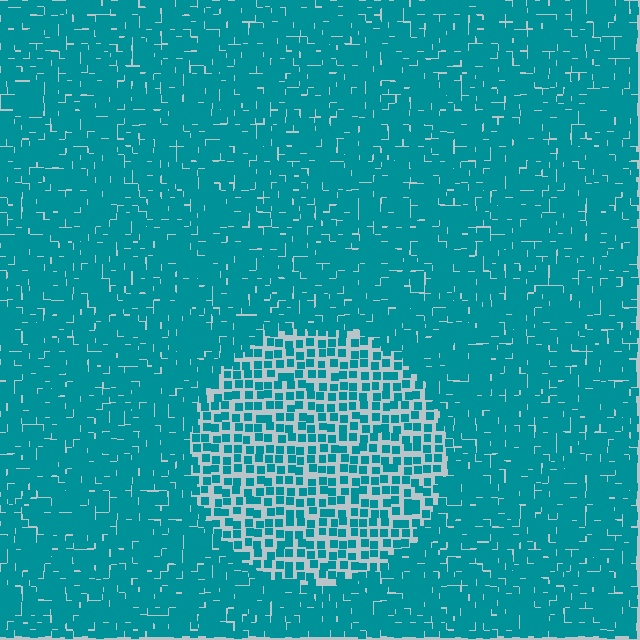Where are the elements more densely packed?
The elements are more densely packed outside the circle boundary.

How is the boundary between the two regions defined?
The boundary is defined by a change in element density (approximately 2.1x ratio). All elements are the same color, size, and shape.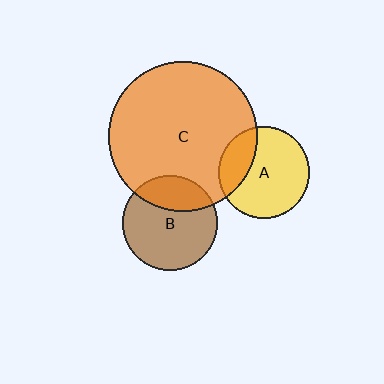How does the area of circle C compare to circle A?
Approximately 2.7 times.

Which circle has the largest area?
Circle C (orange).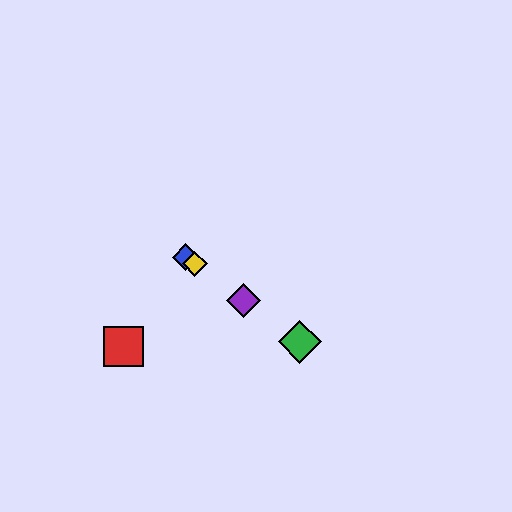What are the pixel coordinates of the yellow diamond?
The yellow diamond is at (195, 264).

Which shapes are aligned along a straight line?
The blue diamond, the green diamond, the yellow diamond, the purple diamond are aligned along a straight line.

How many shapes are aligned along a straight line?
4 shapes (the blue diamond, the green diamond, the yellow diamond, the purple diamond) are aligned along a straight line.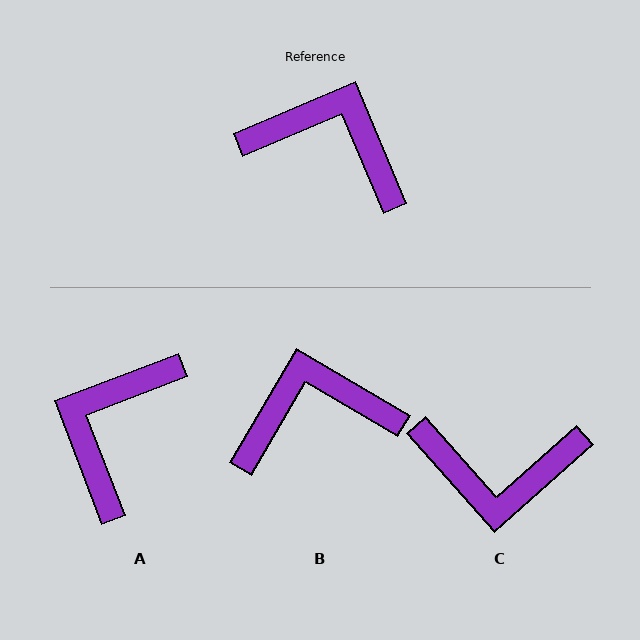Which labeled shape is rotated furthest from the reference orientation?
C, about 161 degrees away.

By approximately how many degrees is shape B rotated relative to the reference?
Approximately 37 degrees counter-clockwise.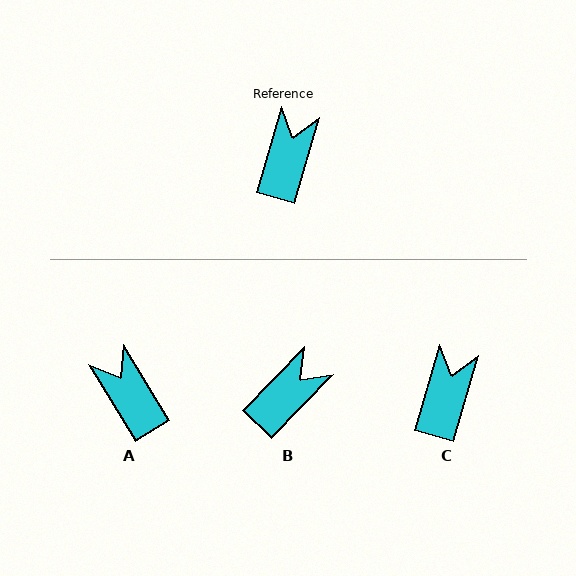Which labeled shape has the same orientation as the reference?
C.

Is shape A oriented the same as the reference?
No, it is off by about 47 degrees.